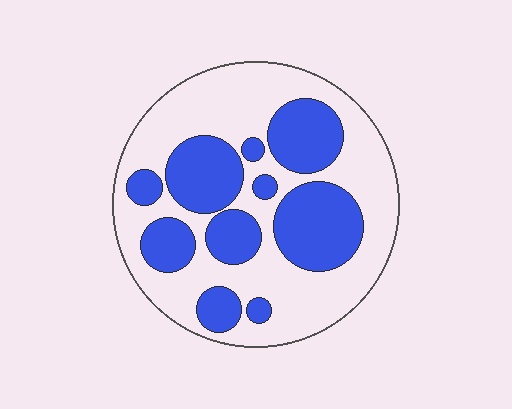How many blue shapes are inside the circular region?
10.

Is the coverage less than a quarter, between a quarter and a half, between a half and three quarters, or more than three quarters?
Between a quarter and a half.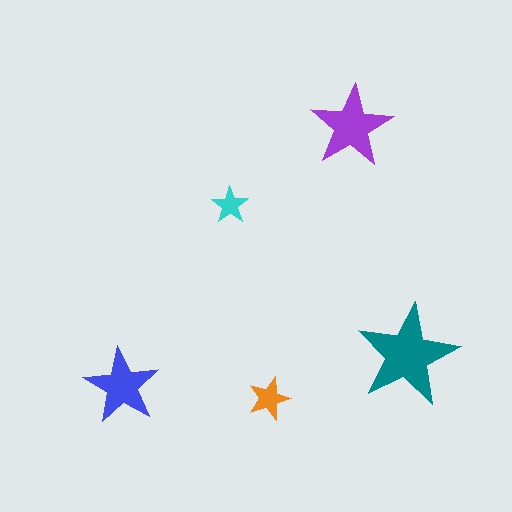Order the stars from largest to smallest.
the teal one, the purple one, the blue one, the orange one, the cyan one.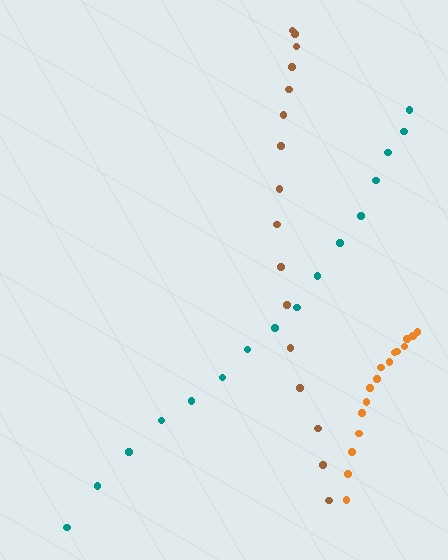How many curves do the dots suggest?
There are 3 distinct paths.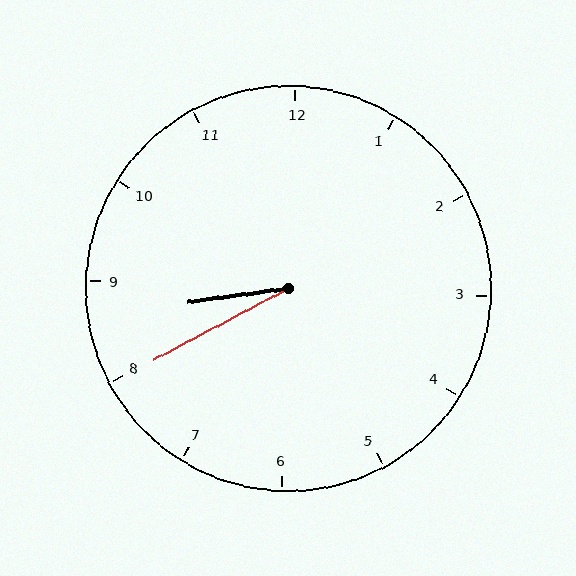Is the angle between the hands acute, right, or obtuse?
It is acute.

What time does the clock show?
8:40.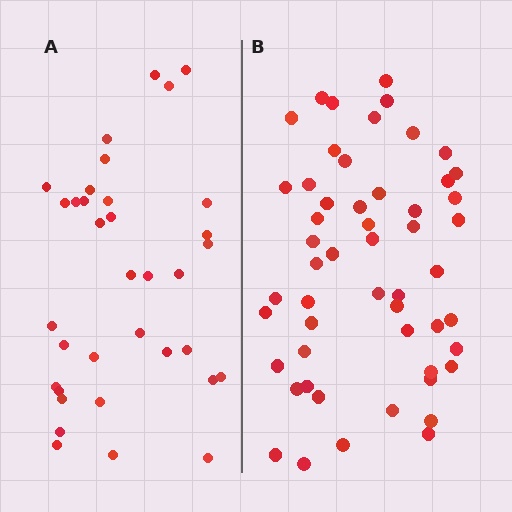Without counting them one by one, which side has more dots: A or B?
Region B (the right region) has more dots.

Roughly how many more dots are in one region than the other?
Region B has approximately 20 more dots than region A.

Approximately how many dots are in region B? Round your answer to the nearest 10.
About 50 dots. (The exact count is 53, which rounds to 50.)